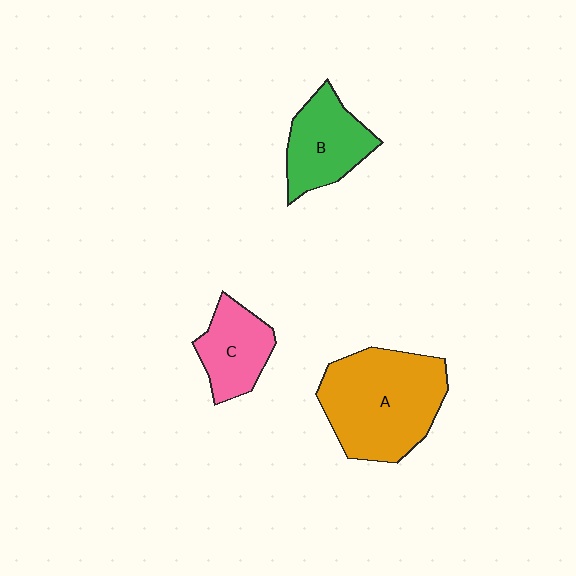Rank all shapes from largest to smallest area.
From largest to smallest: A (orange), B (green), C (pink).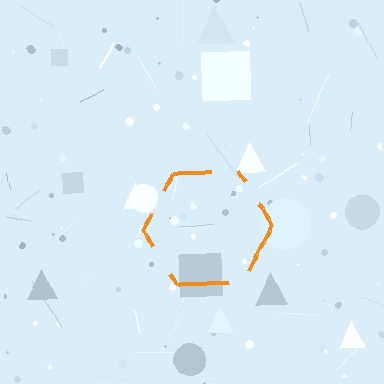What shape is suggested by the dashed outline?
The dashed outline suggests a hexagon.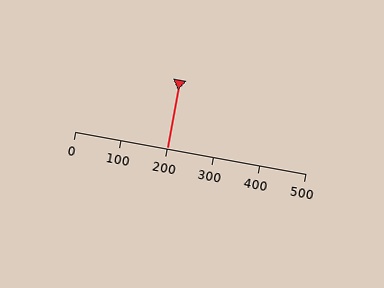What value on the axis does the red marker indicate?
The marker indicates approximately 200.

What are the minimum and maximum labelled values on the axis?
The axis runs from 0 to 500.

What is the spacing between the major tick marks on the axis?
The major ticks are spaced 100 apart.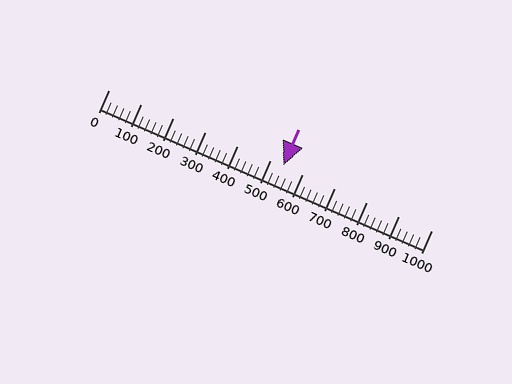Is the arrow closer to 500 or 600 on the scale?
The arrow is closer to 500.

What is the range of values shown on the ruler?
The ruler shows values from 0 to 1000.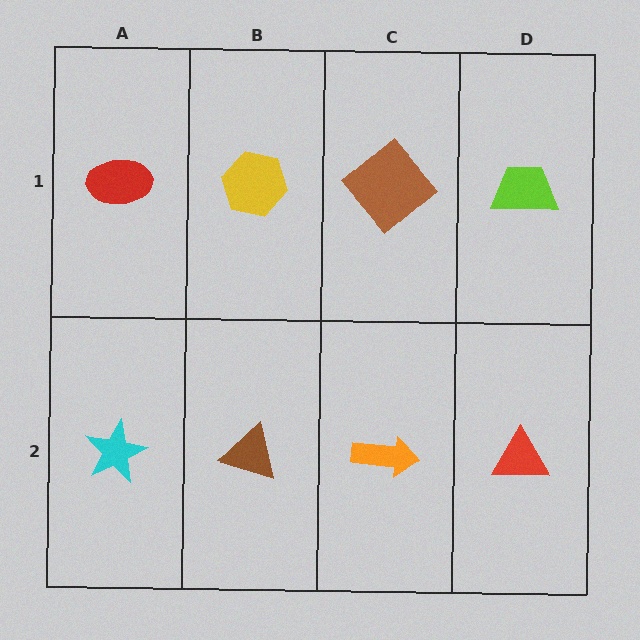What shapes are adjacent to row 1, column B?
A brown triangle (row 2, column B), a red ellipse (row 1, column A), a brown diamond (row 1, column C).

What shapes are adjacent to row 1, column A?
A cyan star (row 2, column A), a yellow hexagon (row 1, column B).